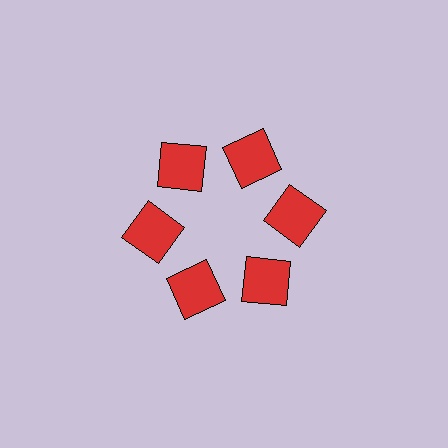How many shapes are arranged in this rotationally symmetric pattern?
There are 6 shapes, arranged in 6 groups of 1.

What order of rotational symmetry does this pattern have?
This pattern has 6-fold rotational symmetry.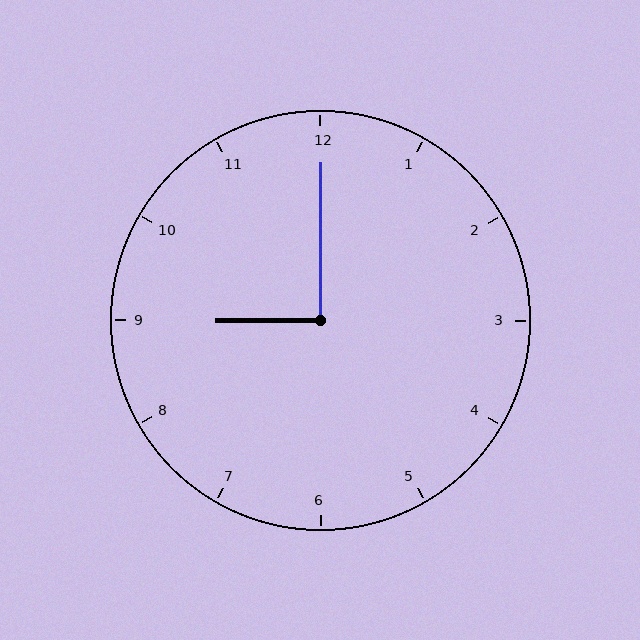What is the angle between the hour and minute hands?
Approximately 90 degrees.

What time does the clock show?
9:00.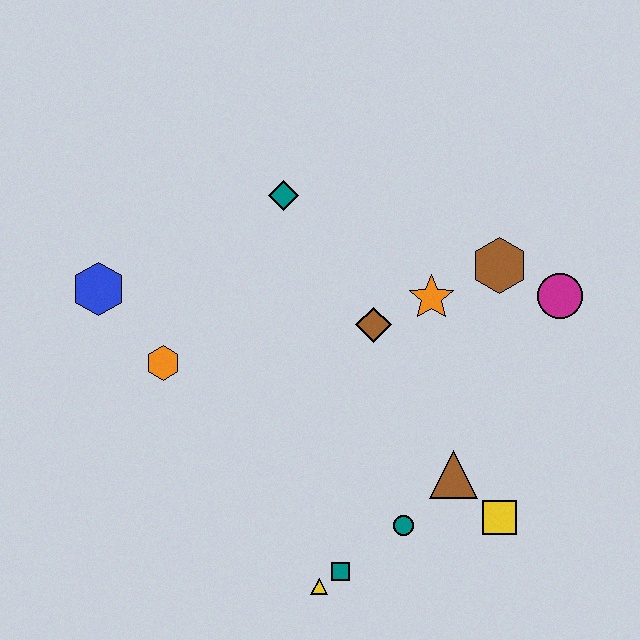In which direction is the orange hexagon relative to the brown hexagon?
The orange hexagon is to the left of the brown hexagon.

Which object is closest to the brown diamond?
The orange star is closest to the brown diamond.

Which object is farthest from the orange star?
The blue hexagon is farthest from the orange star.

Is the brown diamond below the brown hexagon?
Yes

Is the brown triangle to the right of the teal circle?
Yes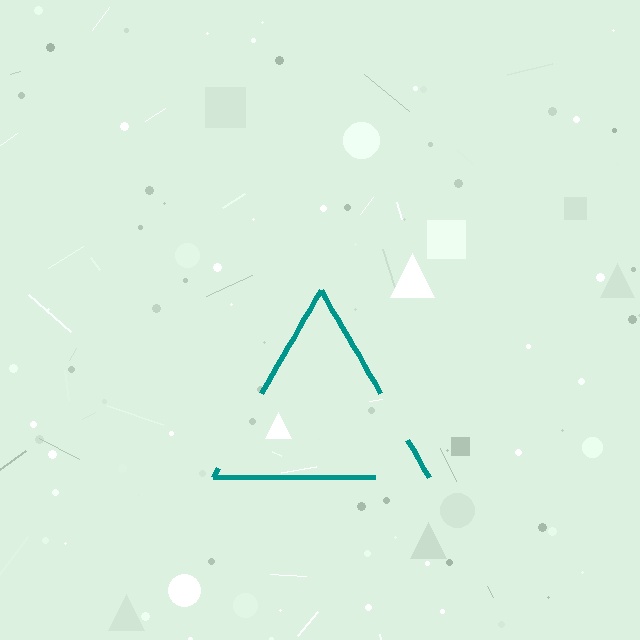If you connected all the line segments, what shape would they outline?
They would outline a triangle.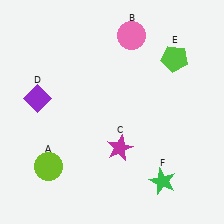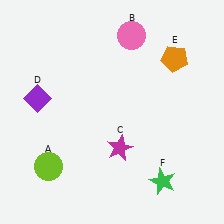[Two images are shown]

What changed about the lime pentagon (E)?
In Image 1, E is lime. In Image 2, it changed to orange.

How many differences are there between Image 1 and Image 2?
There is 1 difference between the two images.